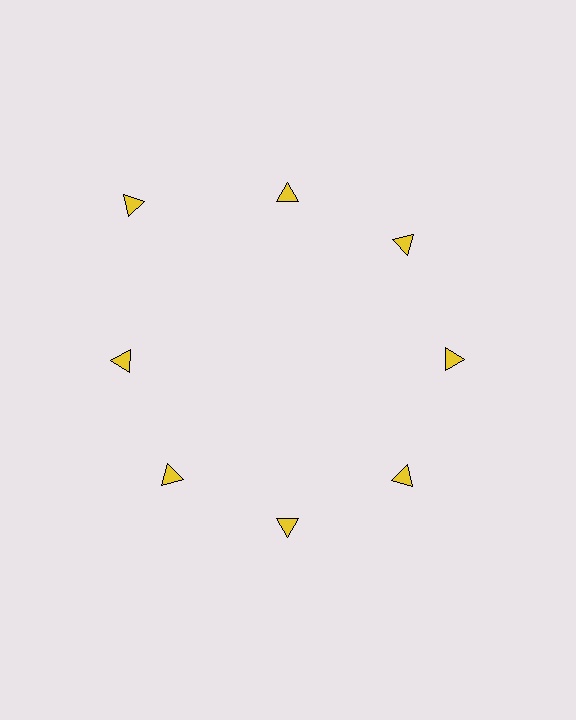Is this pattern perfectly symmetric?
No. The 8 yellow triangles are arranged in a ring, but one element near the 10 o'clock position is pushed outward from the center, breaking the 8-fold rotational symmetry.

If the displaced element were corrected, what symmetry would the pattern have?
It would have 8-fold rotational symmetry — the pattern would map onto itself every 45 degrees.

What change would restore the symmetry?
The symmetry would be restored by moving it inward, back onto the ring so that all 8 triangles sit at equal angles and equal distance from the center.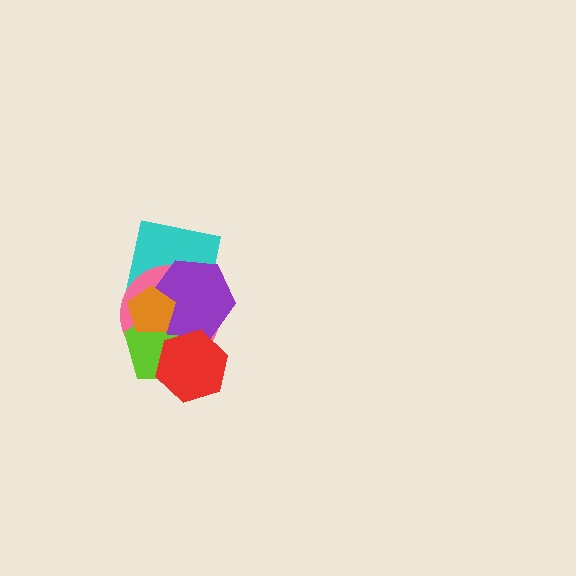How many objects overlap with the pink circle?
5 objects overlap with the pink circle.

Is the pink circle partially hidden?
Yes, it is partially covered by another shape.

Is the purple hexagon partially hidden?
Yes, it is partially covered by another shape.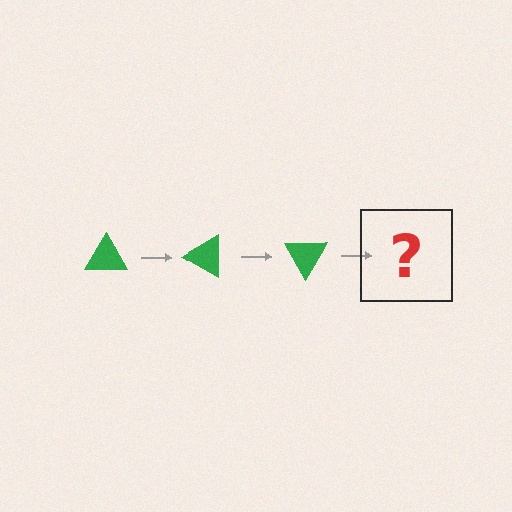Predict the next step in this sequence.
The next step is a green triangle rotated 90 degrees.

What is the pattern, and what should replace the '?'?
The pattern is that the triangle rotates 30 degrees each step. The '?' should be a green triangle rotated 90 degrees.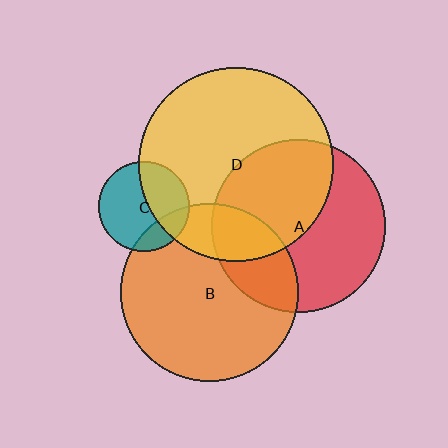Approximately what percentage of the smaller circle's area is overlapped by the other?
Approximately 25%.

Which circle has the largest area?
Circle D (yellow).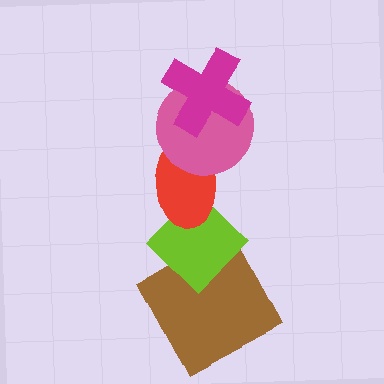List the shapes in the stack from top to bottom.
From top to bottom: the magenta cross, the pink circle, the red ellipse, the lime diamond, the brown square.